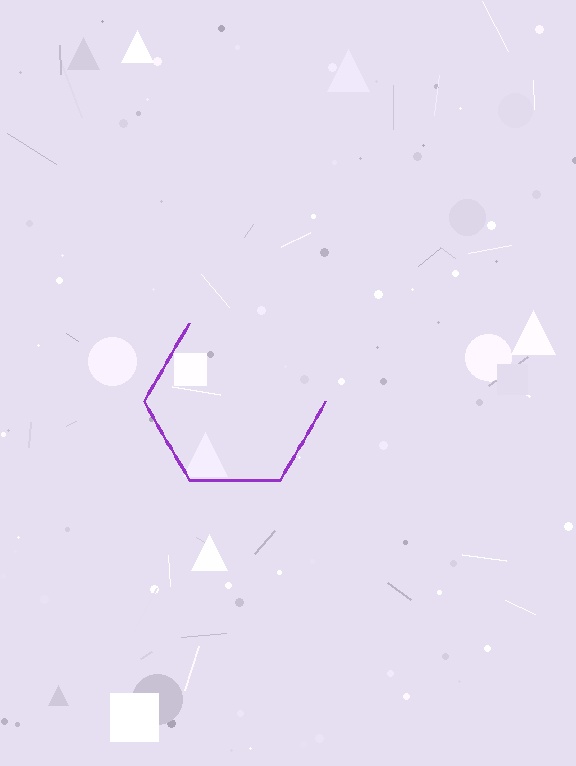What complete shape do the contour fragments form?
The contour fragments form a hexagon.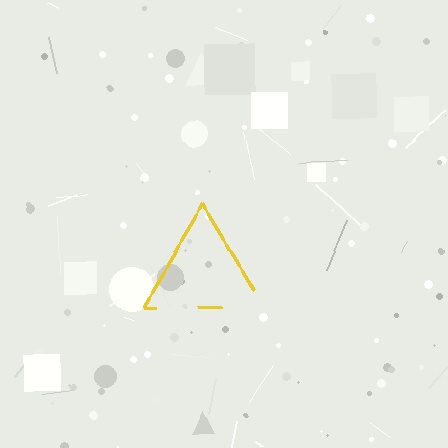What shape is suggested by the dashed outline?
The dashed outline suggests a triangle.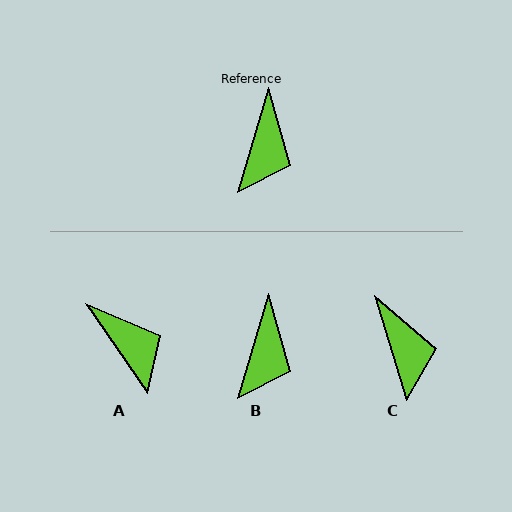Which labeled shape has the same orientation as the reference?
B.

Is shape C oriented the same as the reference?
No, it is off by about 34 degrees.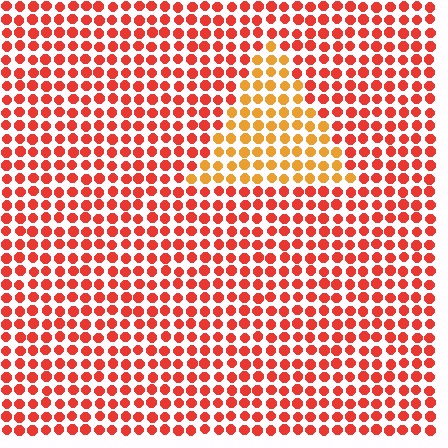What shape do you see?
I see a triangle.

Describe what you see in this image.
The image is filled with small red elements in a uniform arrangement. A triangle-shaped region is visible where the elements are tinted to a slightly different hue, forming a subtle color boundary.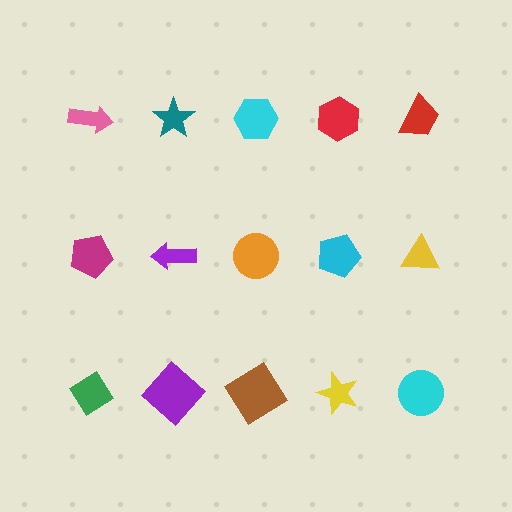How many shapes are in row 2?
5 shapes.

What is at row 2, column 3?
An orange circle.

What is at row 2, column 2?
A purple arrow.